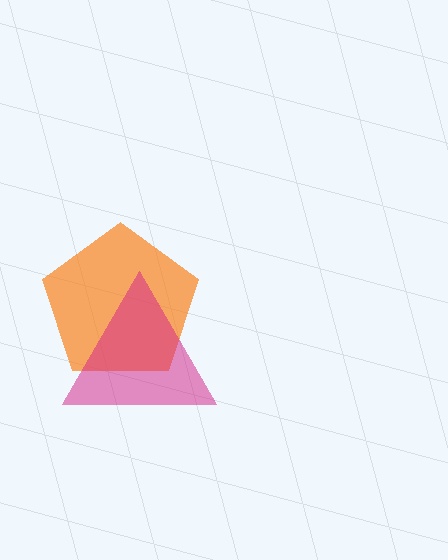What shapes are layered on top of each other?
The layered shapes are: an orange pentagon, a magenta triangle.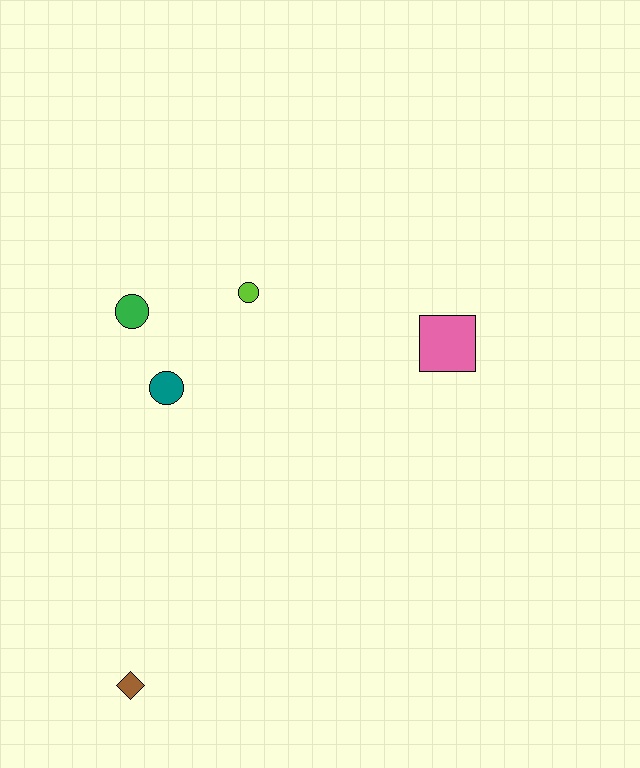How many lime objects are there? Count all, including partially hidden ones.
There is 1 lime object.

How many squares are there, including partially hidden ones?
There is 1 square.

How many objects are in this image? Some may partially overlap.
There are 5 objects.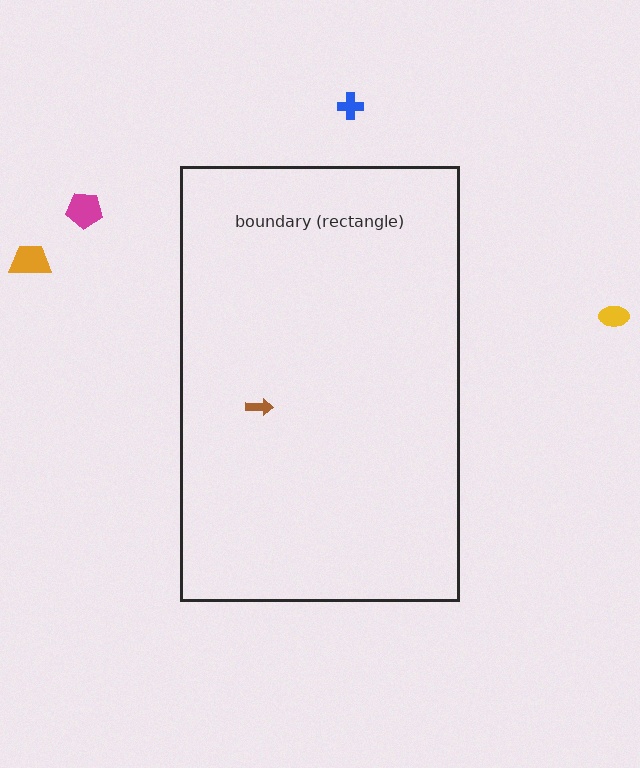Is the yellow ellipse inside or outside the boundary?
Outside.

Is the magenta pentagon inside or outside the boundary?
Outside.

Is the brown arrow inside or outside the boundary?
Inside.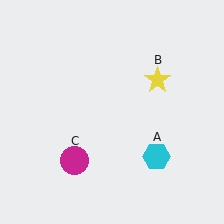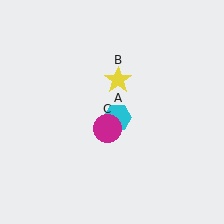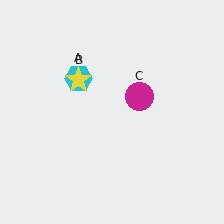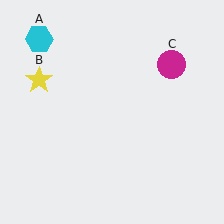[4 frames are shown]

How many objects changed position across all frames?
3 objects changed position: cyan hexagon (object A), yellow star (object B), magenta circle (object C).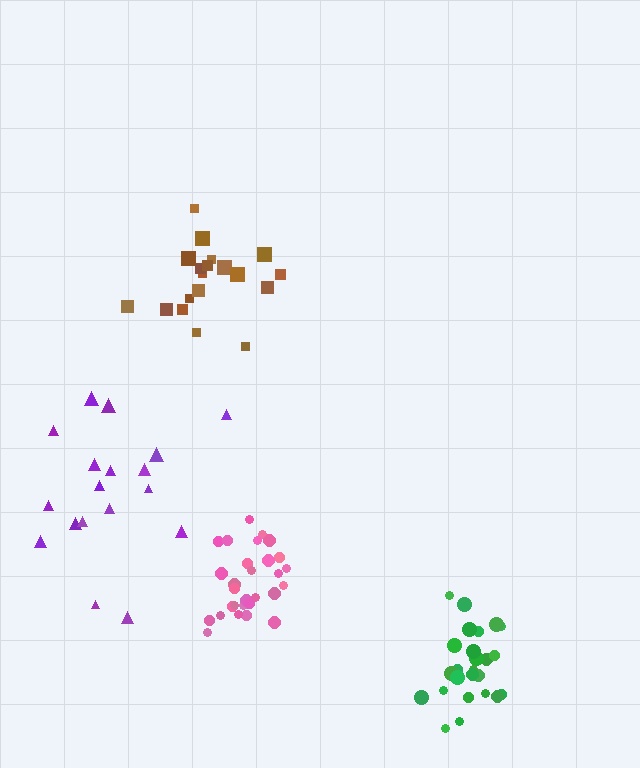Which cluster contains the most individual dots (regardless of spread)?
Pink (30).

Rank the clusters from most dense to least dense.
pink, green, brown, purple.